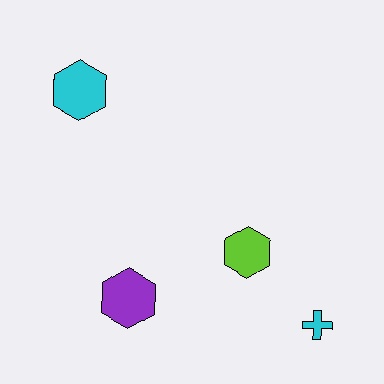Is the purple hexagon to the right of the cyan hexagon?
Yes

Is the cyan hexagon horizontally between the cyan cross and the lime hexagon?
No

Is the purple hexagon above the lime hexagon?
No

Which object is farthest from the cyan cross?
The cyan hexagon is farthest from the cyan cross.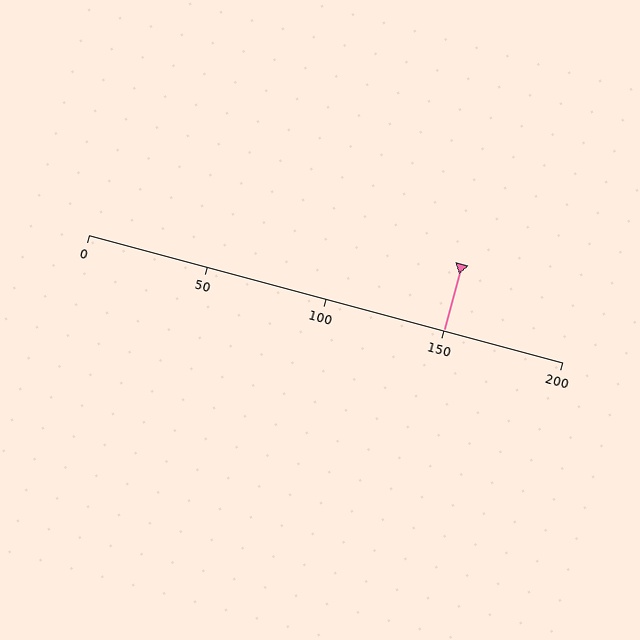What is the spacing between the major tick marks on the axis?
The major ticks are spaced 50 apart.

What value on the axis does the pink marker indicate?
The marker indicates approximately 150.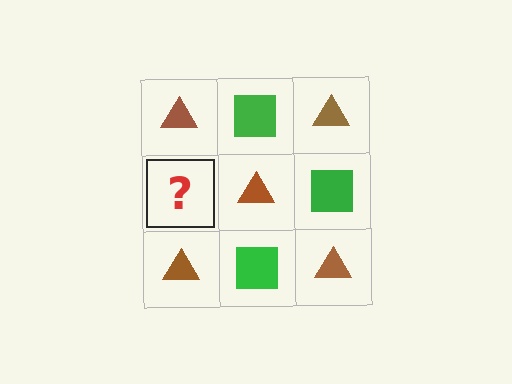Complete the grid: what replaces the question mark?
The question mark should be replaced with a green square.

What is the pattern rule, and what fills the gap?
The rule is that it alternates brown triangle and green square in a checkerboard pattern. The gap should be filled with a green square.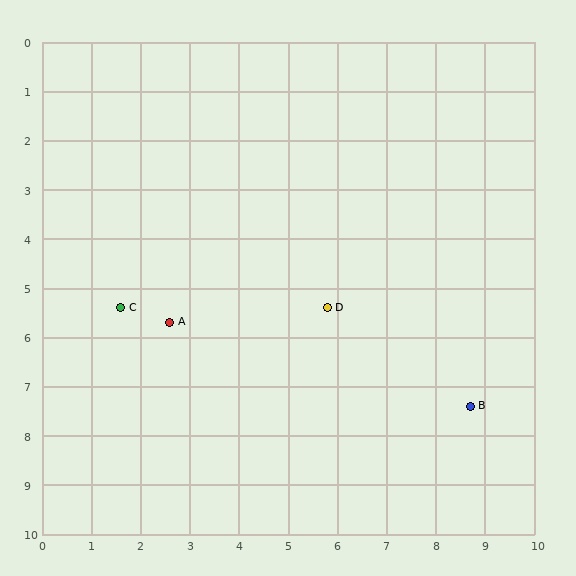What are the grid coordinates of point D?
Point D is at approximately (5.8, 5.4).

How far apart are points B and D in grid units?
Points B and D are about 3.5 grid units apart.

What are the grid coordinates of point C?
Point C is at approximately (1.6, 5.4).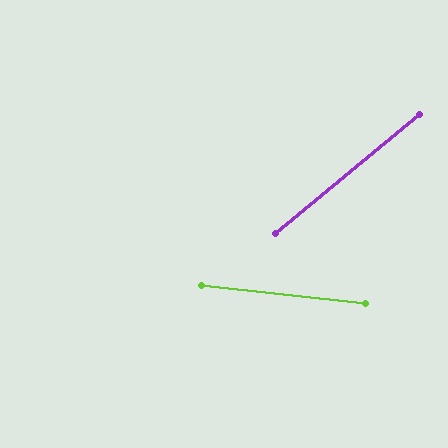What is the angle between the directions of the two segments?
Approximately 46 degrees.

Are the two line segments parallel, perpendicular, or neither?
Neither parallel nor perpendicular — they differ by about 46°.